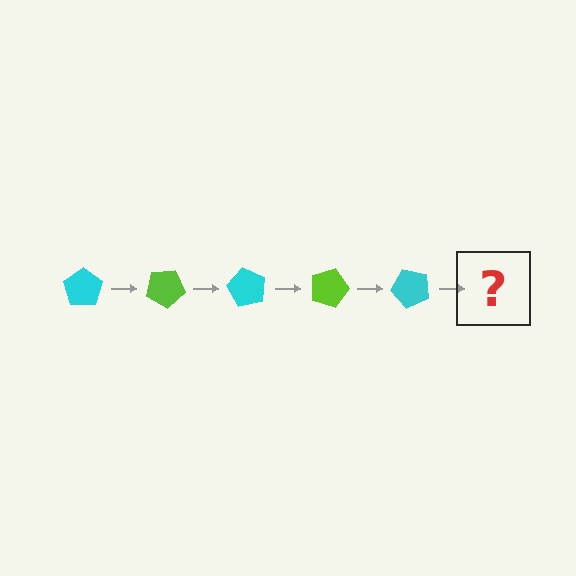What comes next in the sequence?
The next element should be a lime pentagon, rotated 150 degrees from the start.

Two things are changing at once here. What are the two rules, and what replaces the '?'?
The two rules are that it rotates 30 degrees each step and the color cycles through cyan and lime. The '?' should be a lime pentagon, rotated 150 degrees from the start.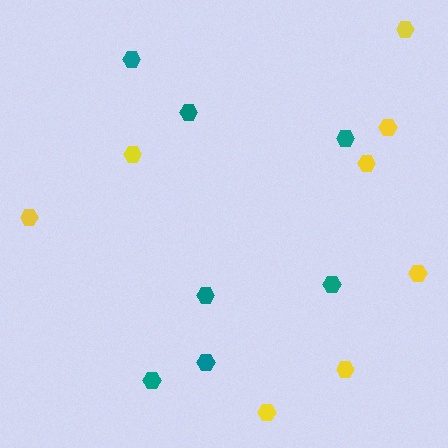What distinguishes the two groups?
There are 2 groups: one group of teal hexagons (7) and one group of yellow hexagons (8).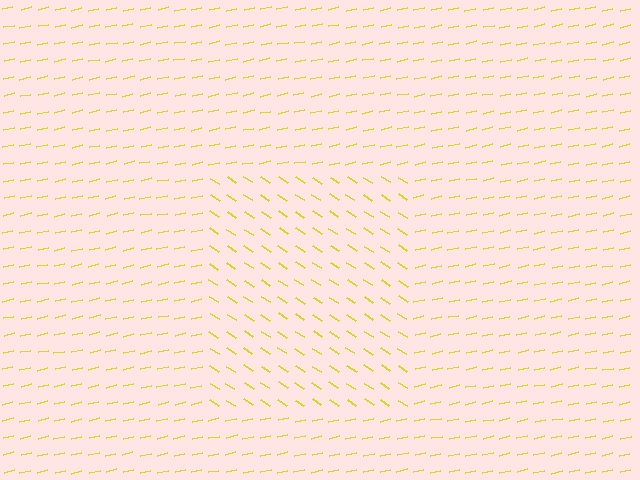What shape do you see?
I see a rectangle.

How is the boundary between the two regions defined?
The boundary is defined purely by a change in line orientation (approximately 45 degrees difference). All lines are the same color and thickness.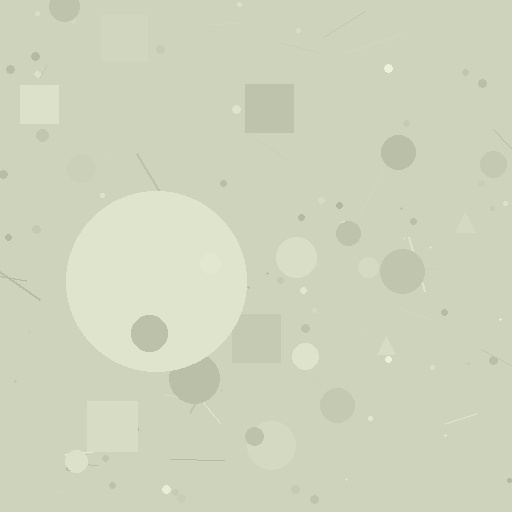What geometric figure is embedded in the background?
A circle is embedded in the background.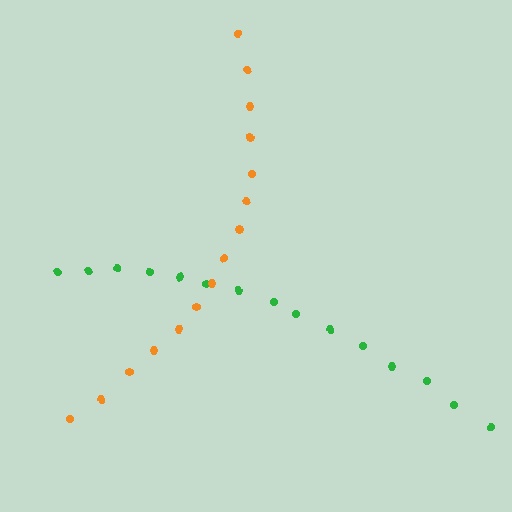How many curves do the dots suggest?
There are 2 distinct paths.